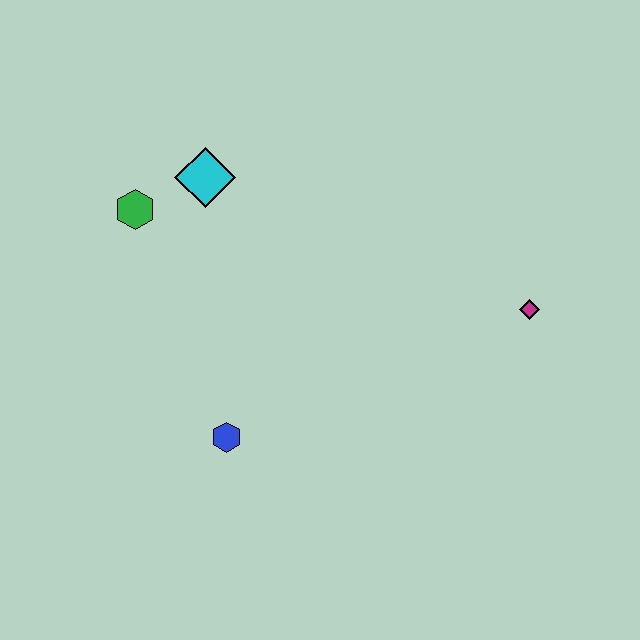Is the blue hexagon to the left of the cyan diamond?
No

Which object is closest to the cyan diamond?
The green hexagon is closest to the cyan diamond.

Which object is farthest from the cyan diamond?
The magenta diamond is farthest from the cyan diamond.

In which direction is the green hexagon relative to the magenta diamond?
The green hexagon is to the left of the magenta diamond.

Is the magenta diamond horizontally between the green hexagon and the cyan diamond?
No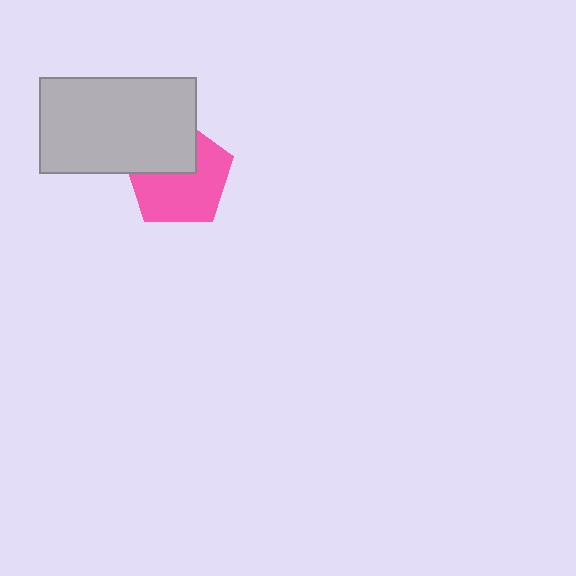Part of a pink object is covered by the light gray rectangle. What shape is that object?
It is a pentagon.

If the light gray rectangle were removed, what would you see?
You would see the complete pink pentagon.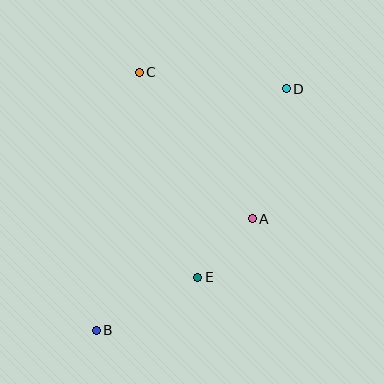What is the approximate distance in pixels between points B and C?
The distance between B and C is approximately 262 pixels.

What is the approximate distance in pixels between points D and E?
The distance between D and E is approximately 208 pixels.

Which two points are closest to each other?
Points A and E are closest to each other.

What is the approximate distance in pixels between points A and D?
The distance between A and D is approximately 134 pixels.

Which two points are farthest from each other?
Points B and D are farthest from each other.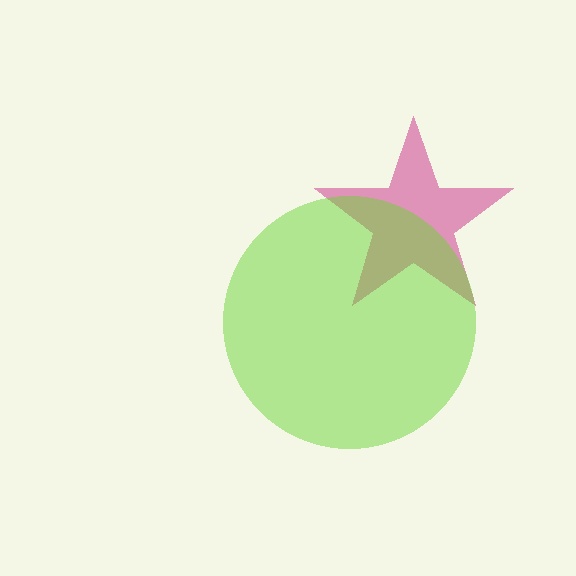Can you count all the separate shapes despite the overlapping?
Yes, there are 2 separate shapes.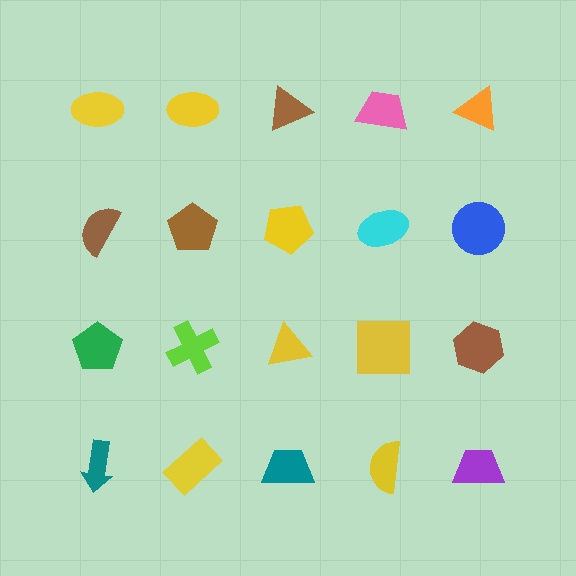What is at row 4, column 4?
A yellow semicircle.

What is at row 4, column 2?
A yellow rectangle.